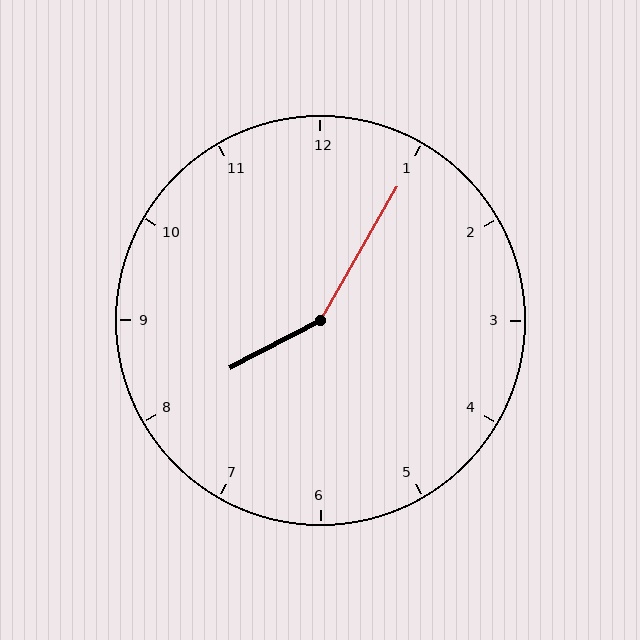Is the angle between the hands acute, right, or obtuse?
It is obtuse.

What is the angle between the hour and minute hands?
Approximately 148 degrees.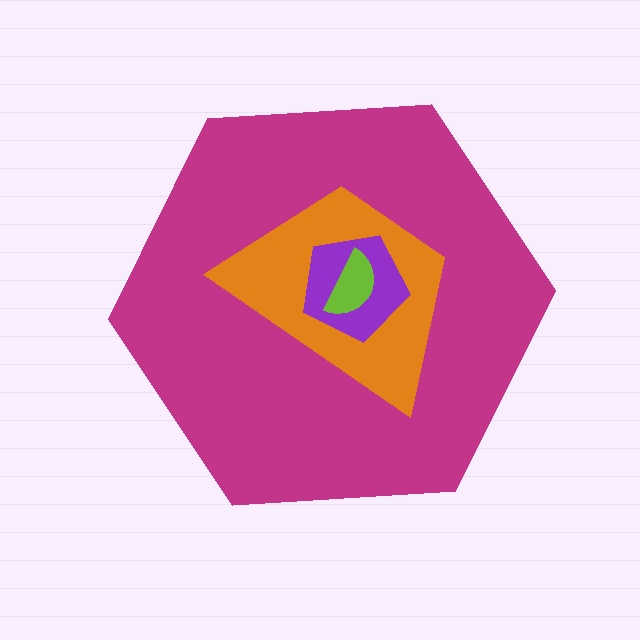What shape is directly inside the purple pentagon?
The lime semicircle.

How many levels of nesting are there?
4.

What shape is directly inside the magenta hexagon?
The orange trapezoid.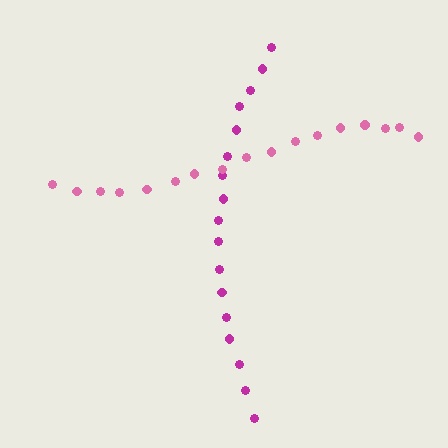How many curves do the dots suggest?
There are 2 distinct paths.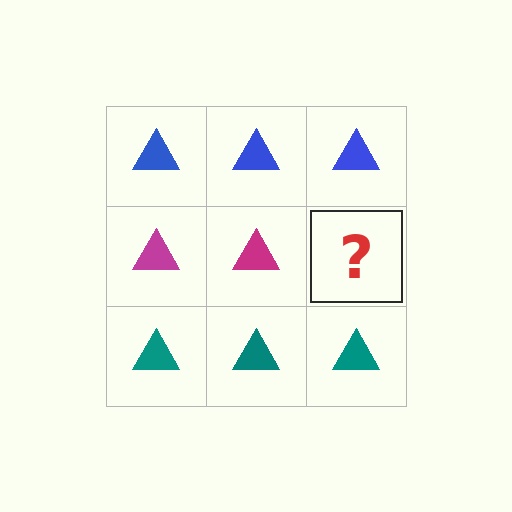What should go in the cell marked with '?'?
The missing cell should contain a magenta triangle.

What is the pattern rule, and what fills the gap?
The rule is that each row has a consistent color. The gap should be filled with a magenta triangle.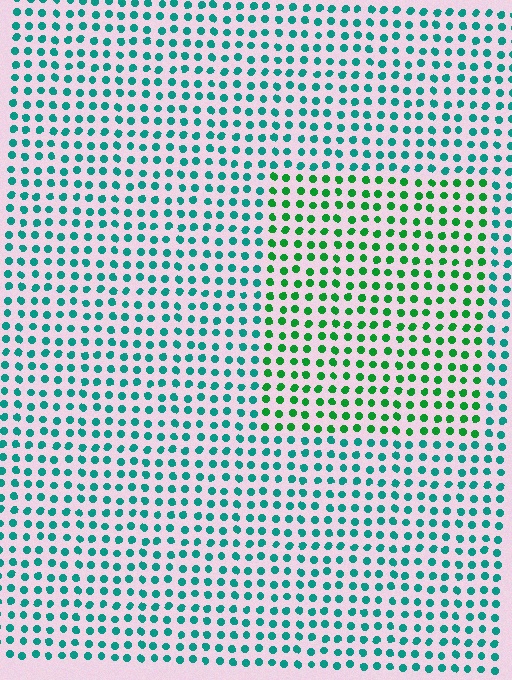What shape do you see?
I see a rectangle.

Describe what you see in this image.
The image is filled with small teal elements in a uniform arrangement. A rectangle-shaped region is visible where the elements are tinted to a slightly different hue, forming a subtle color boundary.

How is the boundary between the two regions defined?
The boundary is defined purely by a slight shift in hue (about 39 degrees). Spacing, size, and orientation are identical on both sides.